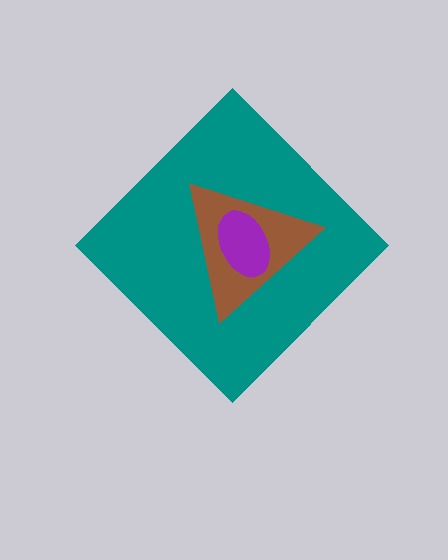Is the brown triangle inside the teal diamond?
Yes.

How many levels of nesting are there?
3.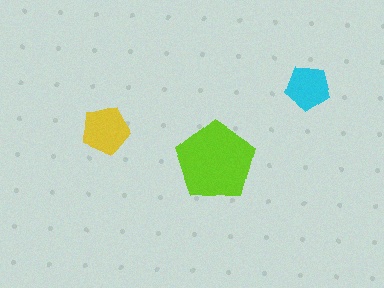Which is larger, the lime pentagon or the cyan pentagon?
The lime one.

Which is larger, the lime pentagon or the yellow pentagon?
The lime one.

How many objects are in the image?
There are 3 objects in the image.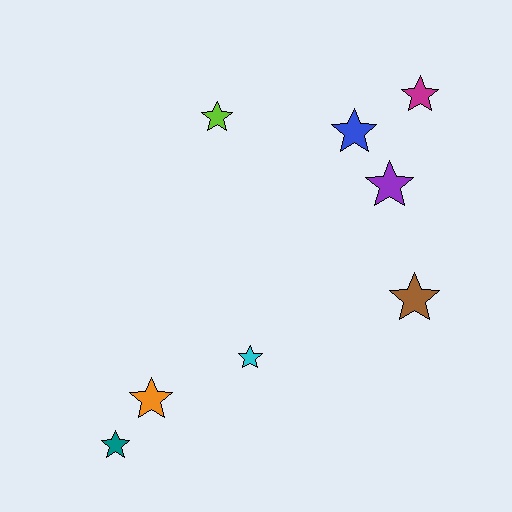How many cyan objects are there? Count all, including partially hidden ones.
There is 1 cyan object.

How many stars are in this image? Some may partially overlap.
There are 8 stars.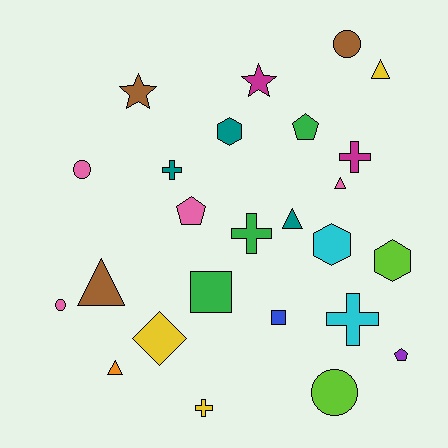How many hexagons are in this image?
There are 3 hexagons.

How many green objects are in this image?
There are 3 green objects.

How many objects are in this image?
There are 25 objects.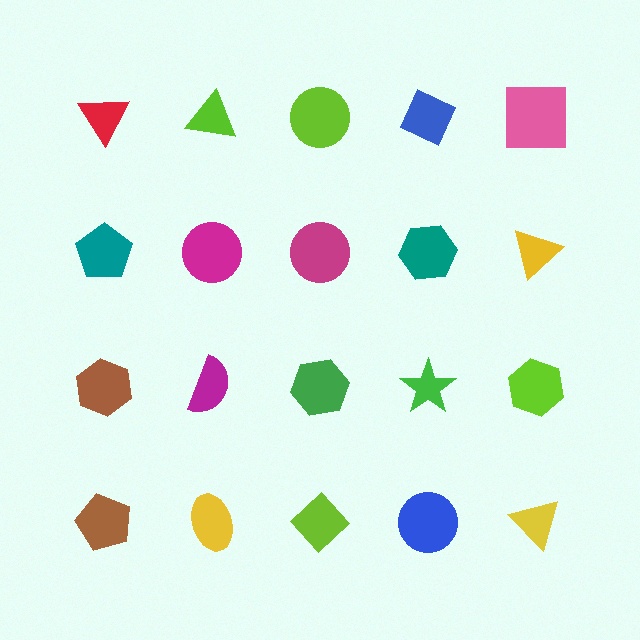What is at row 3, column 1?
A brown hexagon.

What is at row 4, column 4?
A blue circle.